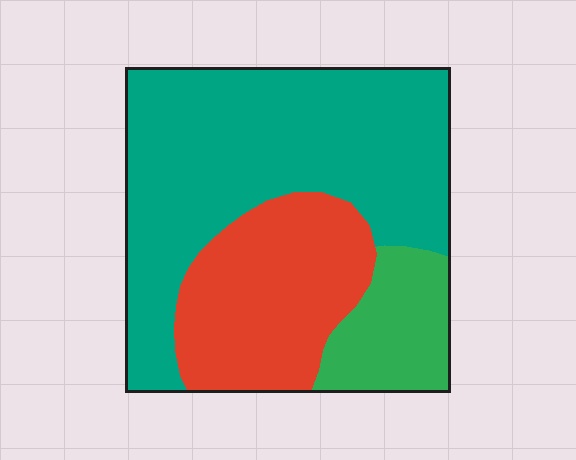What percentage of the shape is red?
Red takes up between a sixth and a third of the shape.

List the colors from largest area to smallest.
From largest to smallest: teal, red, green.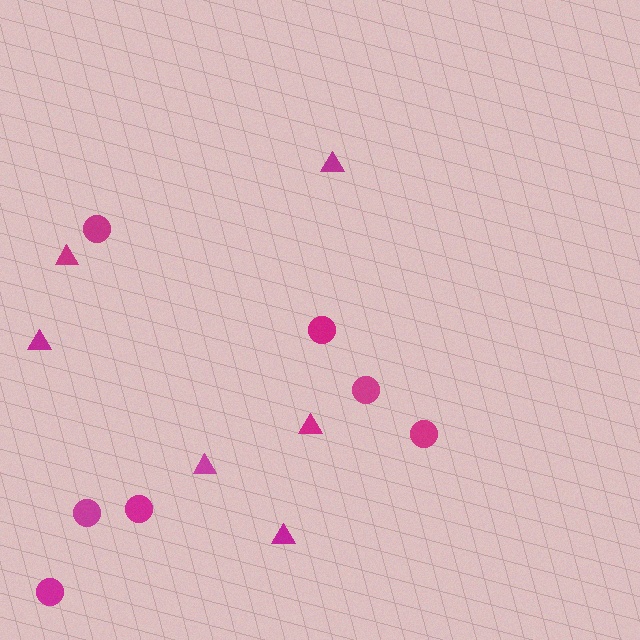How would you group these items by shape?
There are 2 groups: one group of circles (7) and one group of triangles (6).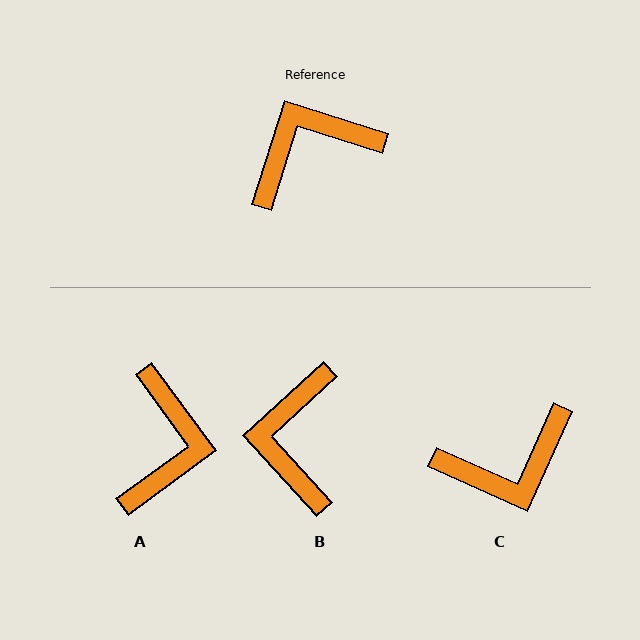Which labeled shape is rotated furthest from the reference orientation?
C, about 173 degrees away.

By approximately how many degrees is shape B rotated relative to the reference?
Approximately 60 degrees counter-clockwise.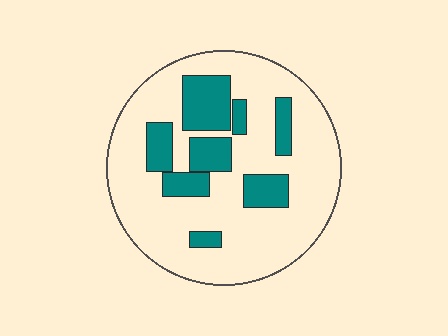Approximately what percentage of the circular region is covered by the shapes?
Approximately 25%.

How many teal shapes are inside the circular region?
8.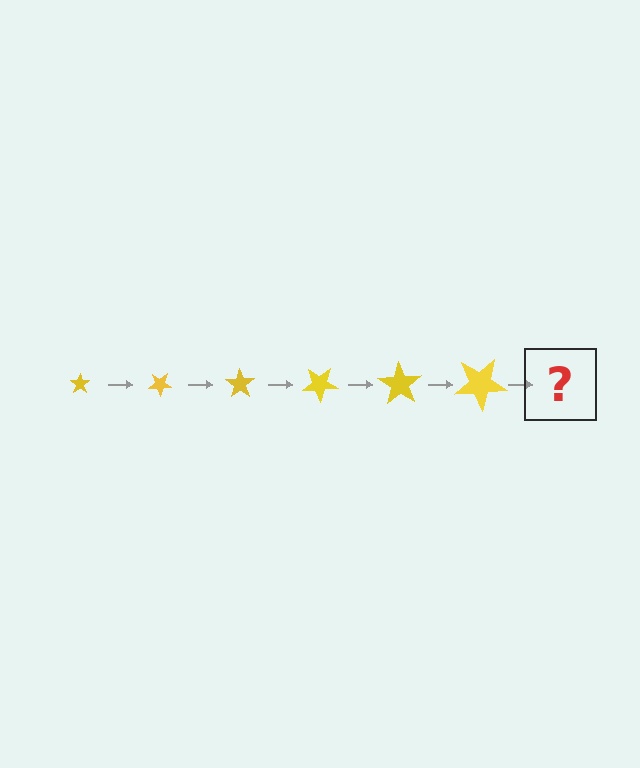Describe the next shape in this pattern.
It should be a star, larger than the previous one and rotated 210 degrees from the start.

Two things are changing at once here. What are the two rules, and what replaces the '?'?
The two rules are that the star grows larger each step and it rotates 35 degrees each step. The '?' should be a star, larger than the previous one and rotated 210 degrees from the start.